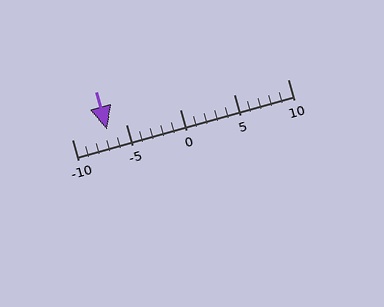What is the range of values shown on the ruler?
The ruler shows values from -10 to 10.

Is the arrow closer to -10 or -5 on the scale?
The arrow is closer to -5.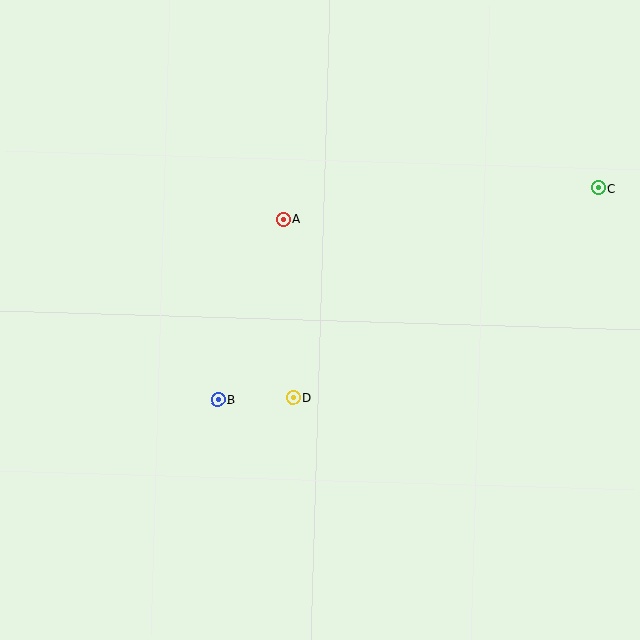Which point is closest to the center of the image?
Point D at (293, 397) is closest to the center.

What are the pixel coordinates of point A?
Point A is at (283, 219).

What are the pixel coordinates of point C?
Point C is at (598, 188).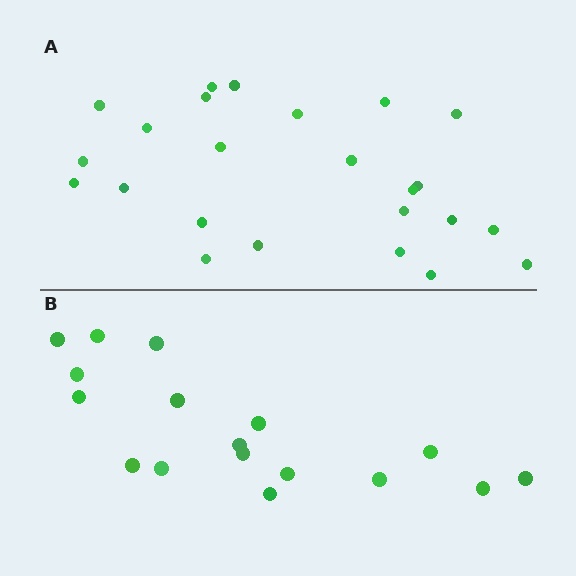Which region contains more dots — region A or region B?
Region A (the top region) has more dots.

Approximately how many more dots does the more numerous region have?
Region A has roughly 8 or so more dots than region B.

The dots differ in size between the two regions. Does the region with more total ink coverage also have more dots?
No. Region B has more total ink coverage because its dots are larger, but region A actually contains more individual dots. Total area can be misleading — the number of items is what matters here.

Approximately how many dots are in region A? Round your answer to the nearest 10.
About 20 dots. (The exact count is 24, which rounds to 20.)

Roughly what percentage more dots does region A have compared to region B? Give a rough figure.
About 40% more.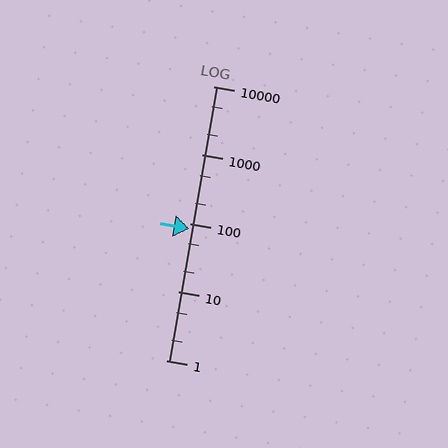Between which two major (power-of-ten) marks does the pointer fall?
The pointer is between 10 and 100.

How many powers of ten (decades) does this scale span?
The scale spans 4 decades, from 1 to 10000.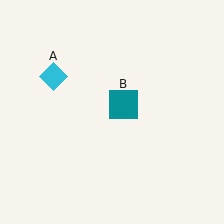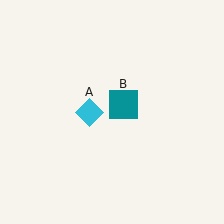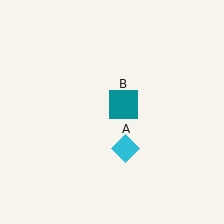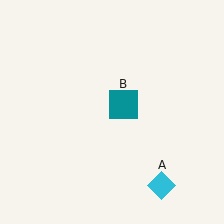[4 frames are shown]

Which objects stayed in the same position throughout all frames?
Teal square (object B) remained stationary.